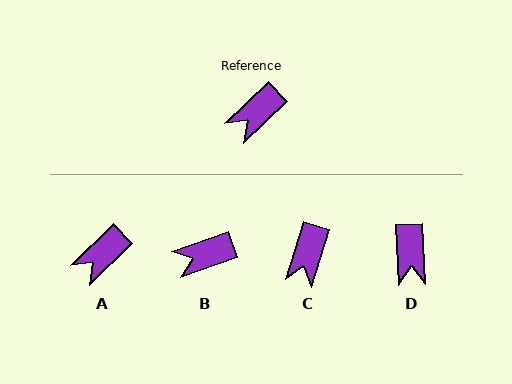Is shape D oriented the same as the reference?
No, it is off by about 49 degrees.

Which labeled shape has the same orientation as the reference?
A.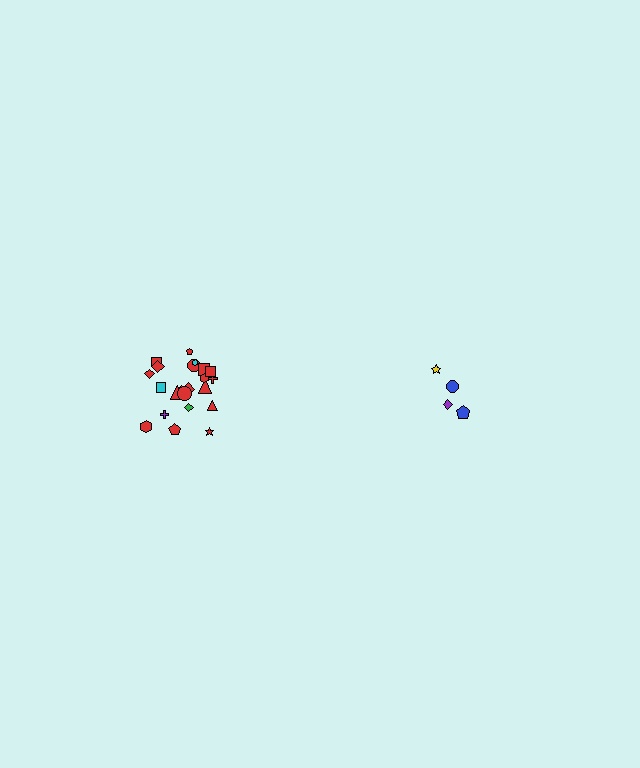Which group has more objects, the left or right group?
The left group.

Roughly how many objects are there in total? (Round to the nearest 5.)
Roughly 25 objects in total.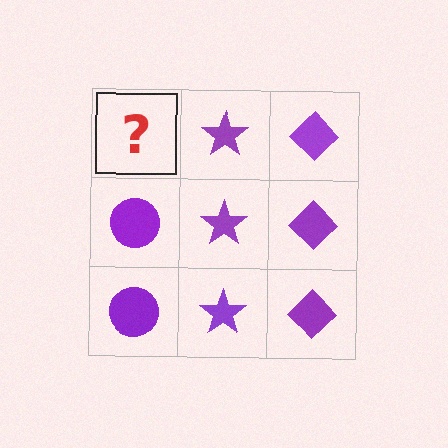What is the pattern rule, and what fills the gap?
The rule is that each column has a consistent shape. The gap should be filled with a purple circle.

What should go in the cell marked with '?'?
The missing cell should contain a purple circle.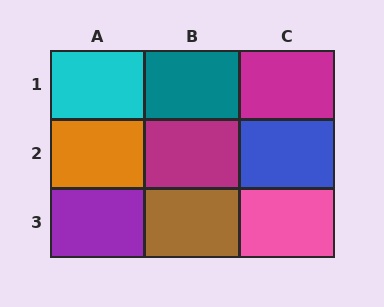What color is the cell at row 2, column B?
Magenta.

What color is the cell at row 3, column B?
Brown.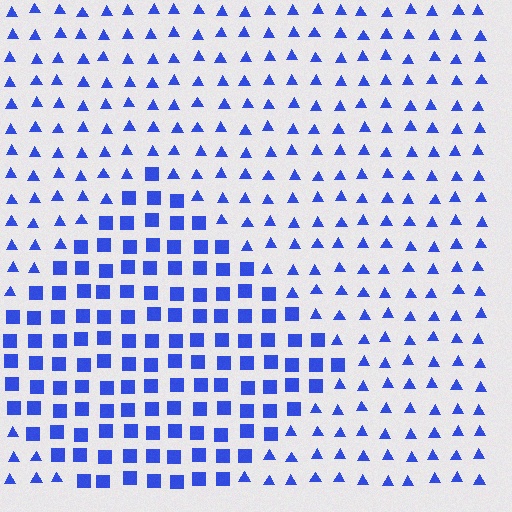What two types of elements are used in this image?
The image uses squares inside the diamond region and triangles outside it.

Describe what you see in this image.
The image is filled with small blue elements arranged in a uniform grid. A diamond-shaped region contains squares, while the surrounding area contains triangles. The boundary is defined purely by the change in element shape.